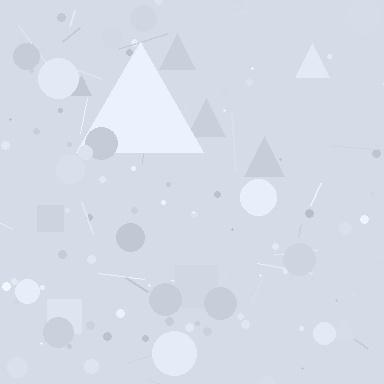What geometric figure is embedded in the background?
A triangle is embedded in the background.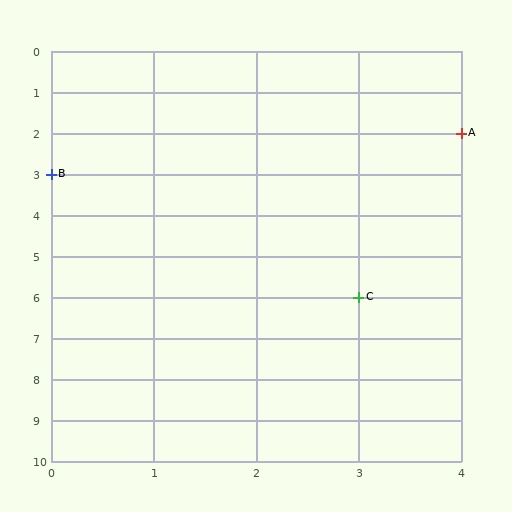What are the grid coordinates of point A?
Point A is at grid coordinates (4, 2).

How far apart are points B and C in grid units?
Points B and C are 3 columns and 3 rows apart (about 4.2 grid units diagonally).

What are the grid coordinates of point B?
Point B is at grid coordinates (0, 3).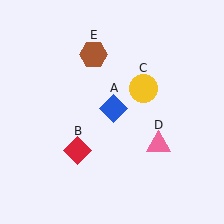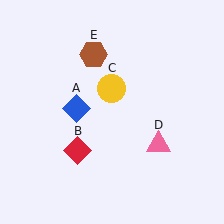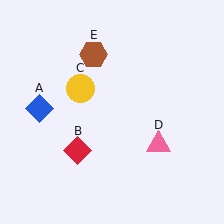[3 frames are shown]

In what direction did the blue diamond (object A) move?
The blue diamond (object A) moved left.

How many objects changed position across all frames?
2 objects changed position: blue diamond (object A), yellow circle (object C).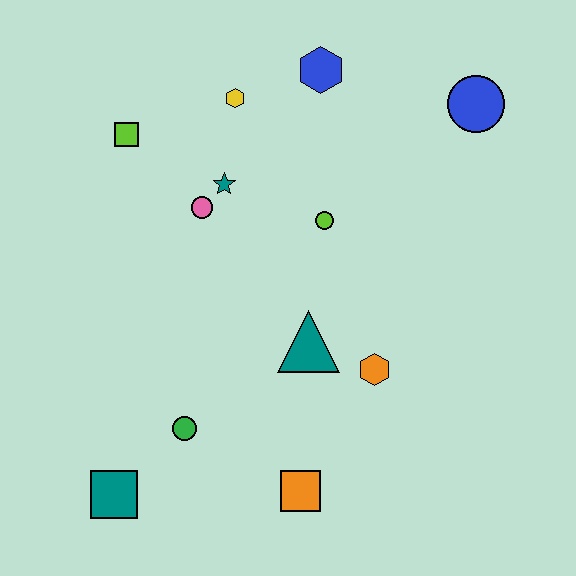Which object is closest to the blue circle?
The blue hexagon is closest to the blue circle.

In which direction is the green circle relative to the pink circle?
The green circle is below the pink circle.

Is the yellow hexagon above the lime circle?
Yes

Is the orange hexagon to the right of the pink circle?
Yes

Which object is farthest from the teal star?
The teal square is farthest from the teal star.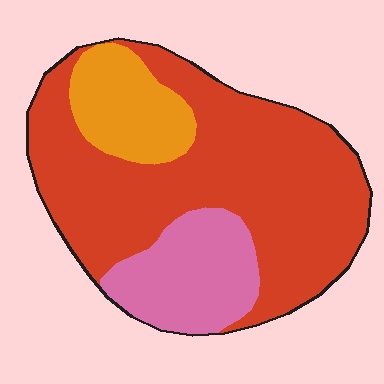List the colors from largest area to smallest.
From largest to smallest: red, pink, orange.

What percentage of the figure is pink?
Pink covers 19% of the figure.